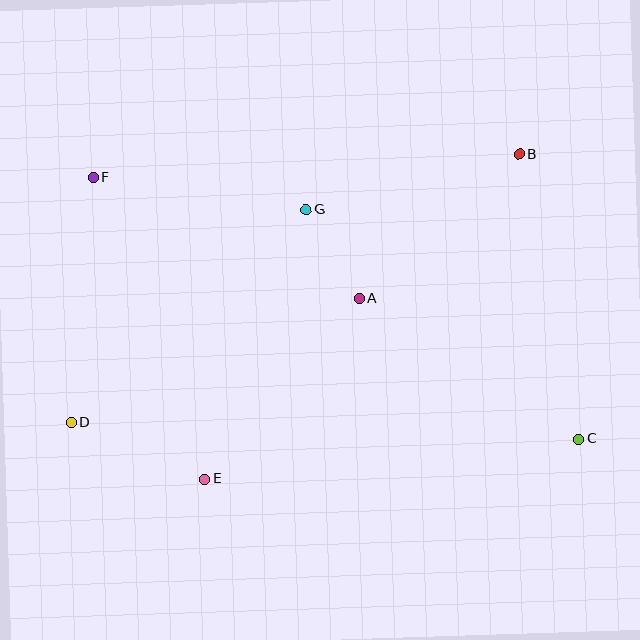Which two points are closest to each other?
Points A and G are closest to each other.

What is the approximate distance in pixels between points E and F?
The distance between E and F is approximately 321 pixels.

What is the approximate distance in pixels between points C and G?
The distance between C and G is approximately 356 pixels.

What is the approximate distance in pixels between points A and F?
The distance between A and F is approximately 292 pixels.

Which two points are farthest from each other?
Points C and F are farthest from each other.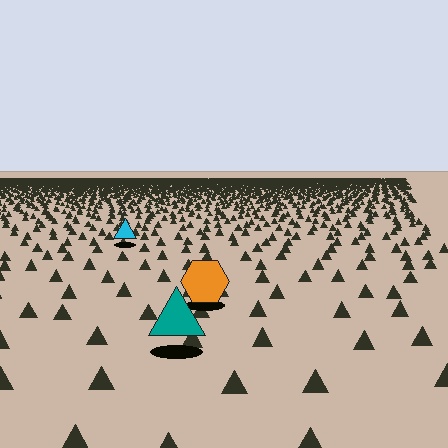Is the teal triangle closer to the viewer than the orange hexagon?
Yes. The teal triangle is closer — you can tell from the texture gradient: the ground texture is coarser near it.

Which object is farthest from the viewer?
The cyan triangle is farthest from the viewer. It appears smaller and the ground texture around it is denser.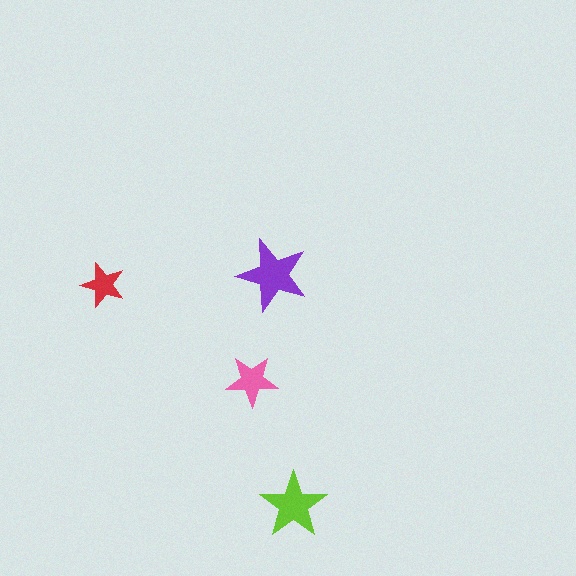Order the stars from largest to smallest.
the purple one, the lime one, the pink one, the red one.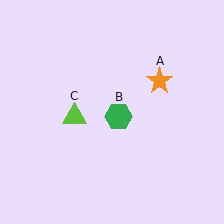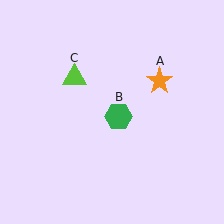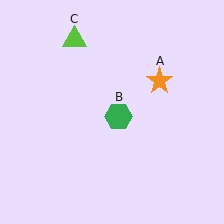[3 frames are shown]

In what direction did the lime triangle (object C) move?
The lime triangle (object C) moved up.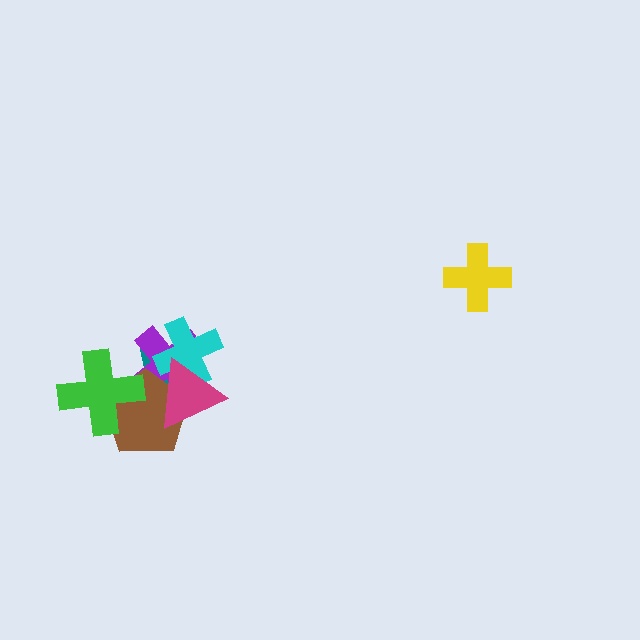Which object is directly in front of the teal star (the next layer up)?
The purple cross is directly in front of the teal star.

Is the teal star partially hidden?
Yes, it is partially covered by another shape.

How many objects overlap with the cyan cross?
3 objects overlap with the cyan cross.